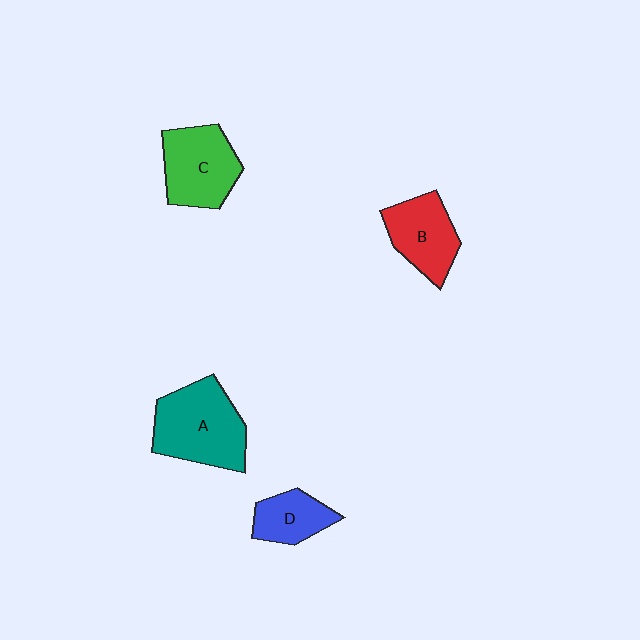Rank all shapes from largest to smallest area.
From largest to smallest: A (teal), C (green), B (red), D (blue).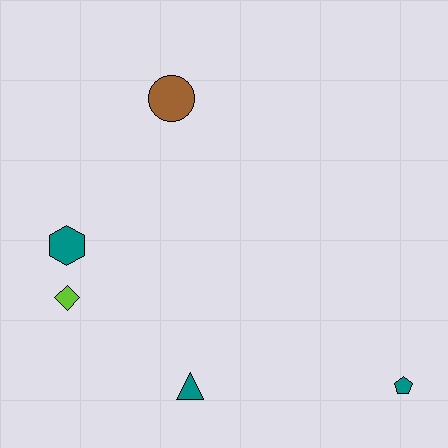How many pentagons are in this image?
There is 1 pentagon.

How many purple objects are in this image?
There are no purple objects.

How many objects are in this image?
There are 5 objects.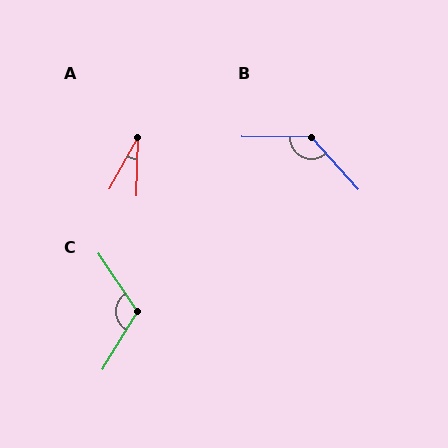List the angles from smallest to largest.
A (28°), C (115°), B (132°).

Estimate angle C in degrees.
Approximately 115 degrees.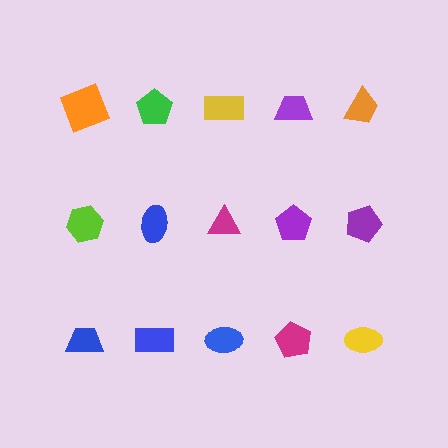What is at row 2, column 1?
A lime hexagon.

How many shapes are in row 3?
5 shapes.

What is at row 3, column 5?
A yellow ellipse.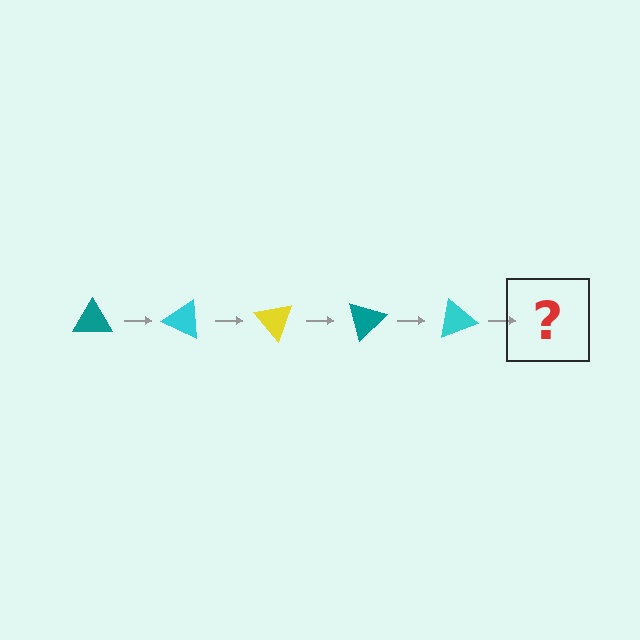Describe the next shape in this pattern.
It should be a yellow triangle, rotated 125 degrees from the start.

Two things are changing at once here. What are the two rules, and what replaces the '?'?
The two rules are that it rotates 25 degrees each step and the color cycles through teal, cyan, and yellow. The '?' should be a yellow triangle, rotated 125 degrees from the start.